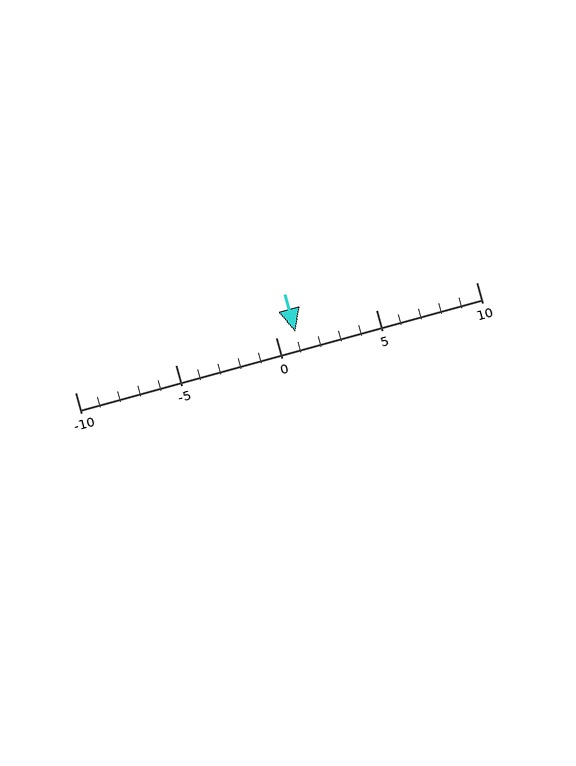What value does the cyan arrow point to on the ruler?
The cyan arrow points to approximately 1.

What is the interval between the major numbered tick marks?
The major tick marks are spaced 5 units apart.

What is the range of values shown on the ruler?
The ruler shows values from -10 to 10.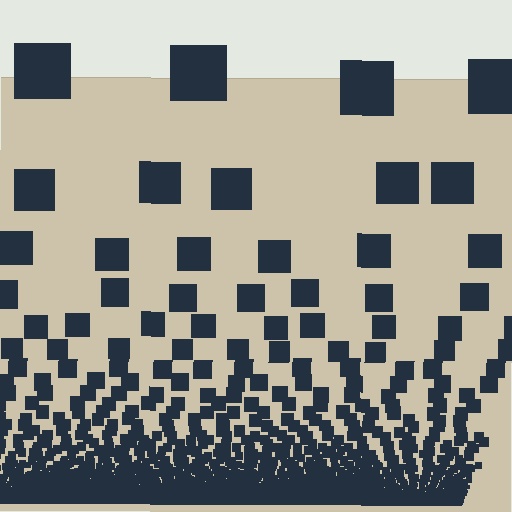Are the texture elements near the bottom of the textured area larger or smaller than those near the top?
Smaller. The gradient is inverted — elements near the bottom are smaller and denser.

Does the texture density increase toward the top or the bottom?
Density increases toward the bottom.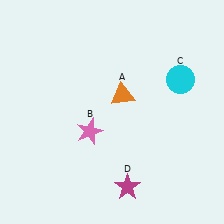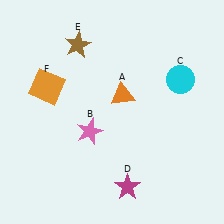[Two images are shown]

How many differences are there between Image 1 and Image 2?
There are 2 differences between the two images.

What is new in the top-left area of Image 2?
A brown star (E) was added in the top-left area of Image 2.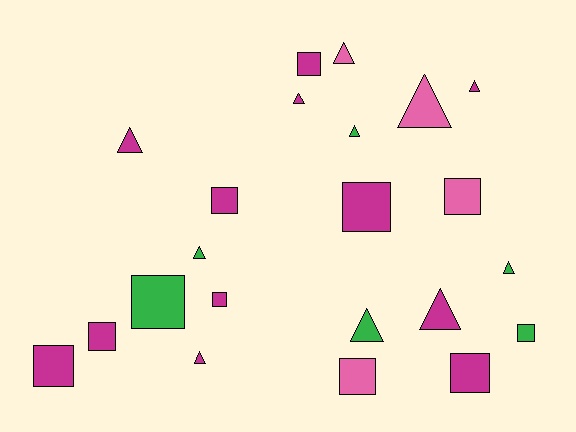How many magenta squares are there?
There are 7 magenta squares.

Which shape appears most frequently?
Square, with 11 objects.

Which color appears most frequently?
Magenta, with 12 objects.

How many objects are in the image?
There are 22 objects.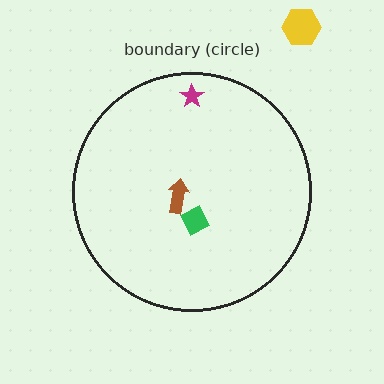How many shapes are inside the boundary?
3 inside, 1 outside.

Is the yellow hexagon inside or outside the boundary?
Outside.